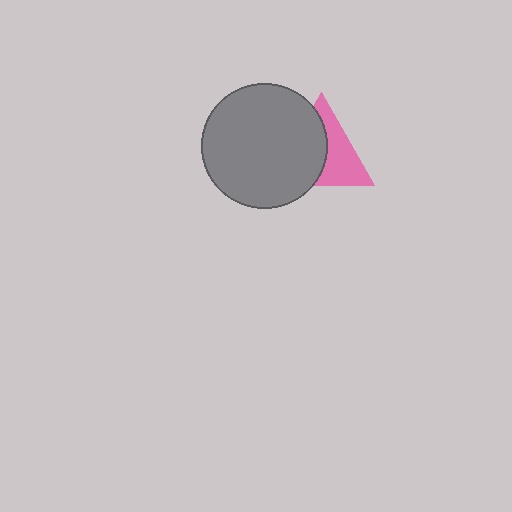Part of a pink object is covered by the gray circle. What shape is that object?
It is a triangle.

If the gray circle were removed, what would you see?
You would see the complete pink triangle.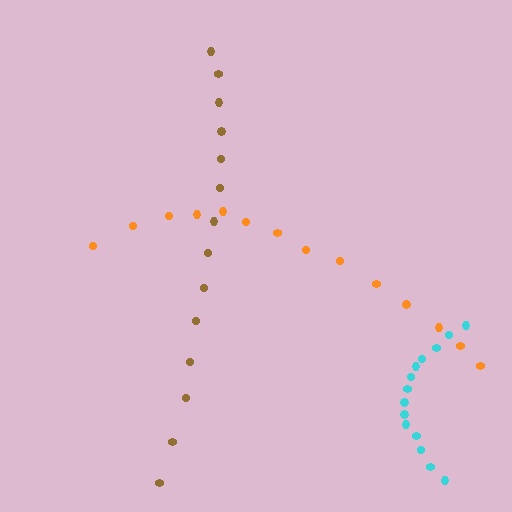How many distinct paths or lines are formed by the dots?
There are 3 distinct paths.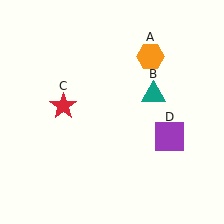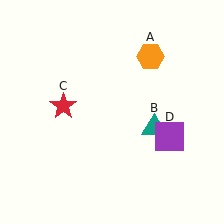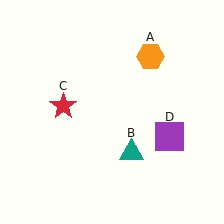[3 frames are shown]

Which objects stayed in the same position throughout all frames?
Orange hexagon (object A) and red star (object C) and purple square (object D) remained stationary.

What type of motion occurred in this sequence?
The teal triangle (object B) rotated clockwise around the center of the scene.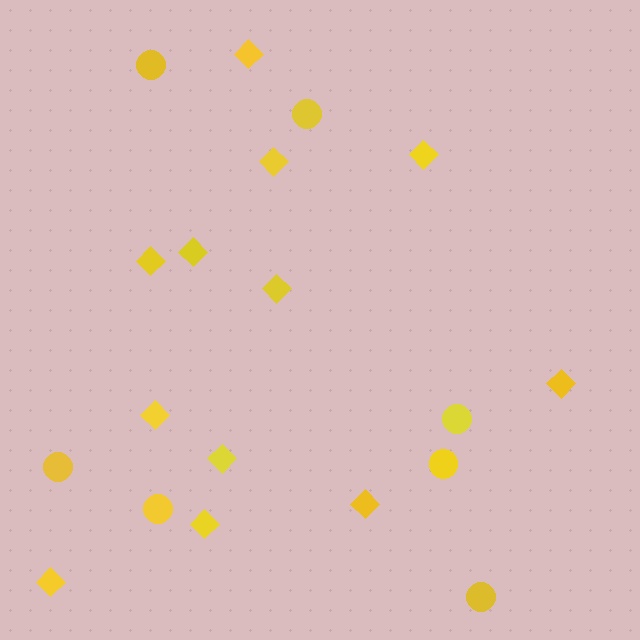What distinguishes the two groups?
There are 2 groups: one group of circles (7) and one group of diamonds (12).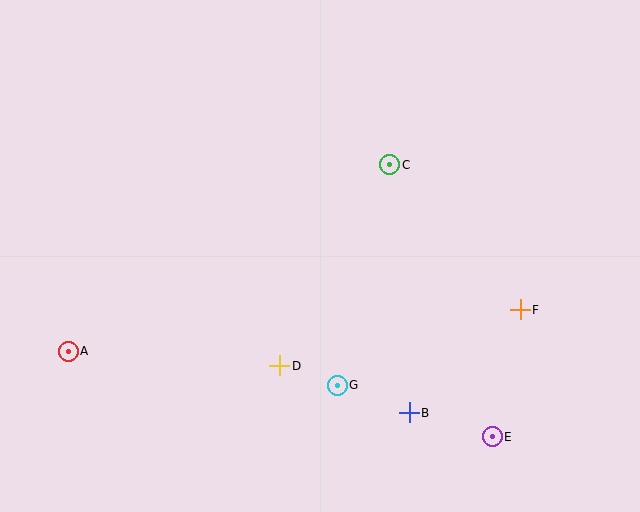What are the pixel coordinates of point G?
Point G is at (337, 385).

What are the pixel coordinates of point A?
Point A is at (68, 351).